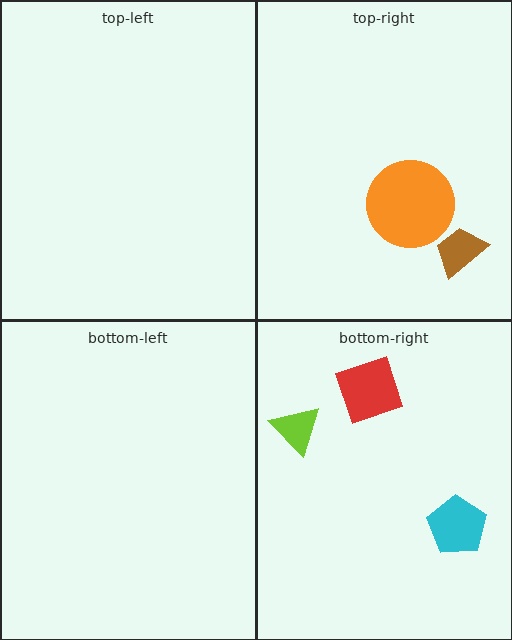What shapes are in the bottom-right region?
The lime triangle, the cyan pentagon, the red diamond.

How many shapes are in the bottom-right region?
3.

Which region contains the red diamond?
The bottom-right region.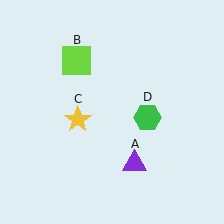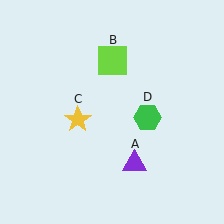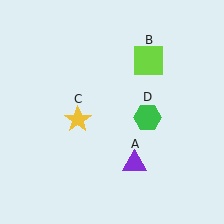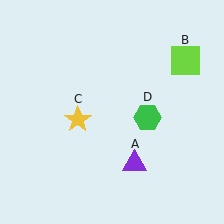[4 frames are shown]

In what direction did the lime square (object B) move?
The lime square (object B) moved right.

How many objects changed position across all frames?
1 object changed position: lime square (object B).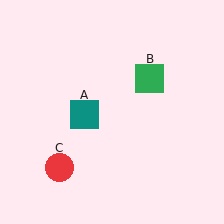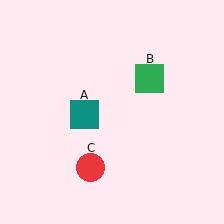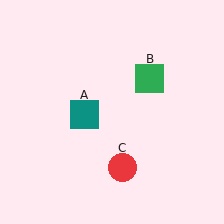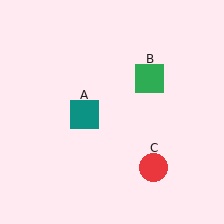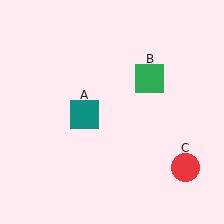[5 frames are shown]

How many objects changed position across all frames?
1 object changed position: red circle (object C).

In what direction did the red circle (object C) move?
The red circle (object C) moved right.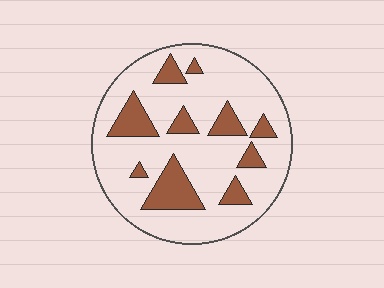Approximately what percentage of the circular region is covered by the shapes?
Approximately 20%.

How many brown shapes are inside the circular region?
10.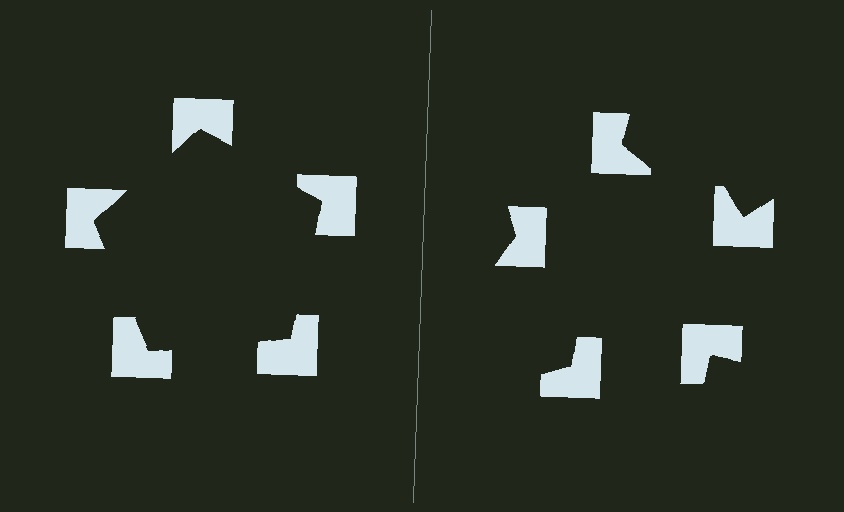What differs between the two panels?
The notched squares are positioned identically on both sides; only the wedge orientations differ. On the left they align to a pentagon; on the right they are misaligned.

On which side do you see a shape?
An illusory pentagon appears on the left side. On the right side the wedge cuts are rotated, so no coherent shape forms.